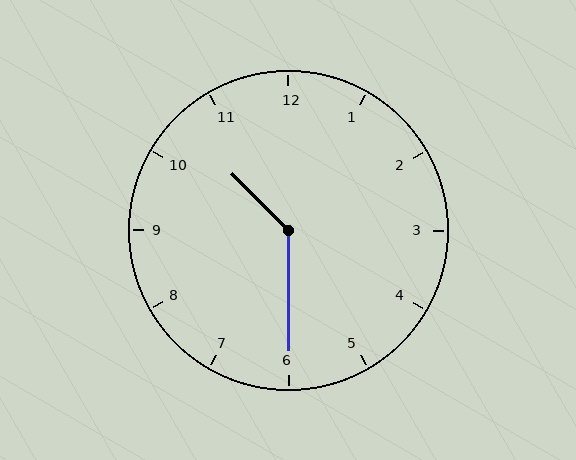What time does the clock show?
10:30.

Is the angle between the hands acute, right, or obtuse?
It is obtuse.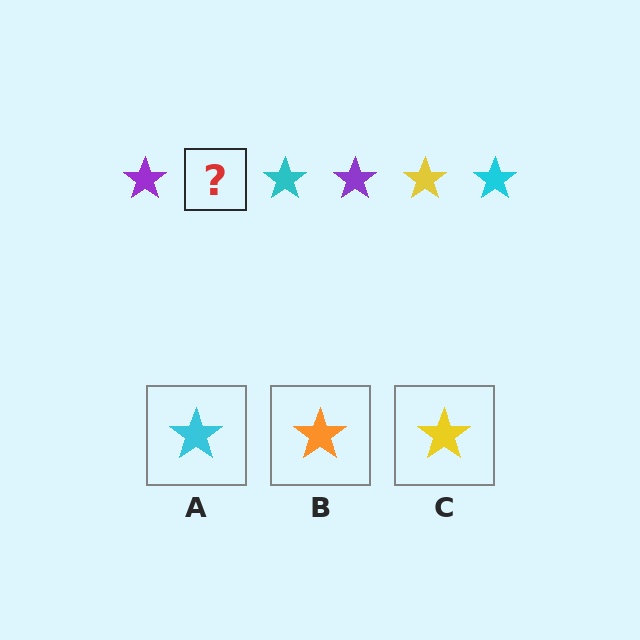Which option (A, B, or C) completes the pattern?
C.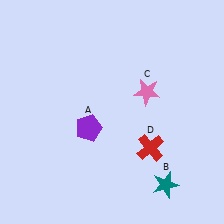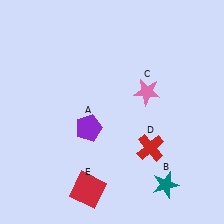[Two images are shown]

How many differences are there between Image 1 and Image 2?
There is 1 difference between the two images.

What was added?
A red square (E) was added in Image 2.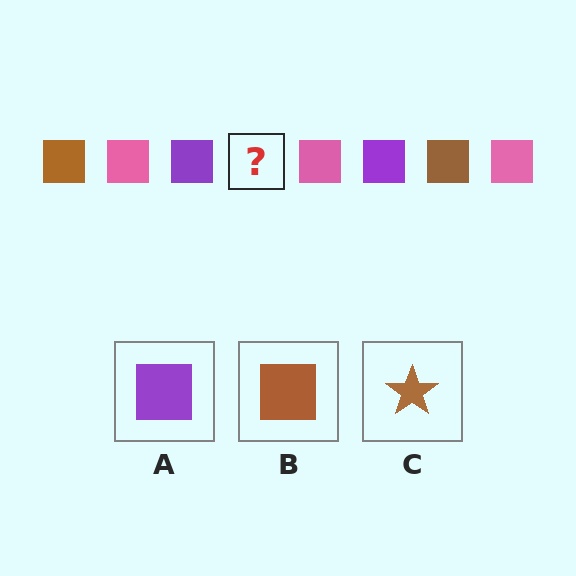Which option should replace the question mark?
Option B.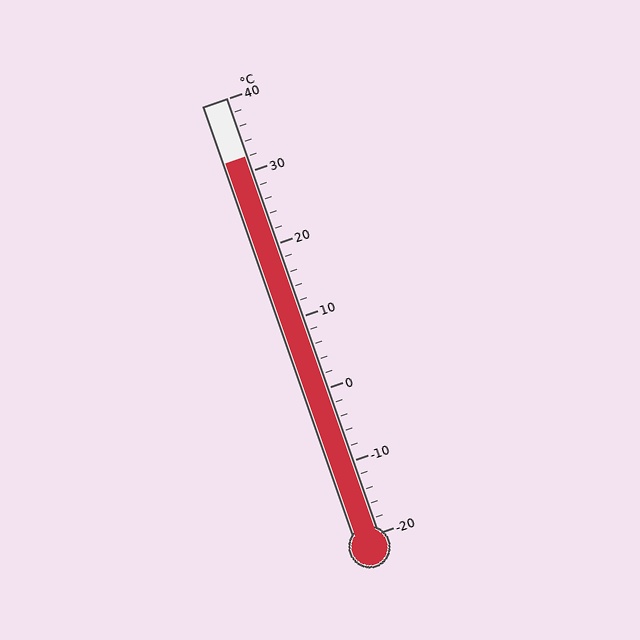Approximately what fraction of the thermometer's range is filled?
The thermometer is filled to approximately 85% of its range.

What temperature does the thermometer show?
The thermometer shows approximately 32°C.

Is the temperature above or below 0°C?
The temperature is above 0°C.